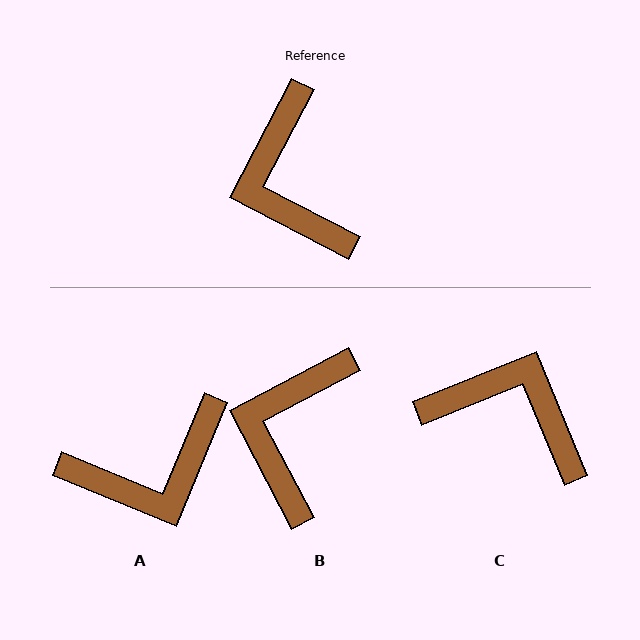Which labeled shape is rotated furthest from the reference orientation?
C, about 130 degrees away.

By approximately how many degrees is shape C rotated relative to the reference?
Approximately 130 degrees clockwise.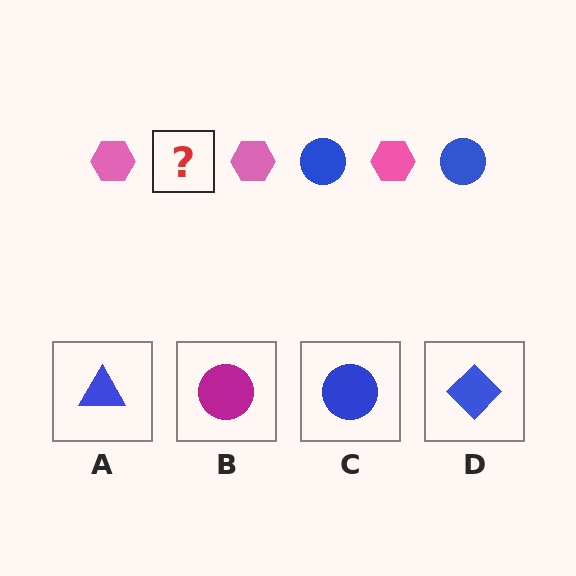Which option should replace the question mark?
Option C.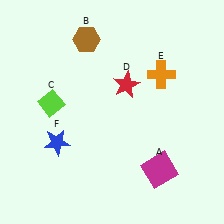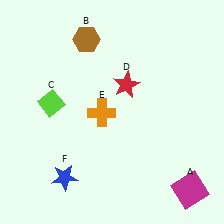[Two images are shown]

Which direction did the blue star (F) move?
The blue star (F) moved down.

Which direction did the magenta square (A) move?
The magenta square (A) moved right.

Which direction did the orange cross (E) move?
The orange cross (E) moved left.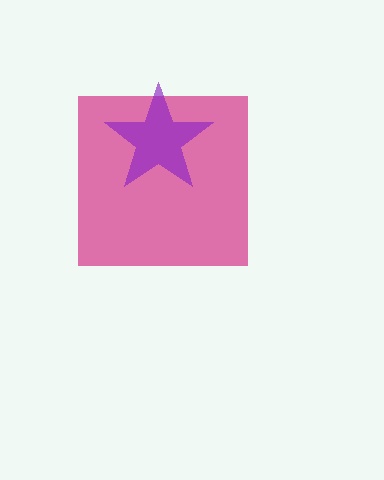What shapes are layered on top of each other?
The layered shapes are: a magenta square, a purple star.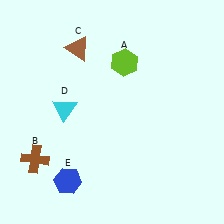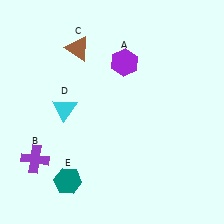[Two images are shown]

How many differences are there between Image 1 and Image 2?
There are 3 differences between the two images.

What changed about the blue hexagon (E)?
In Image 1, E is blue. In Image 2, it changed to teal.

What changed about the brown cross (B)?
In Image 1, B is brown. In Image 2, it changed to purple.